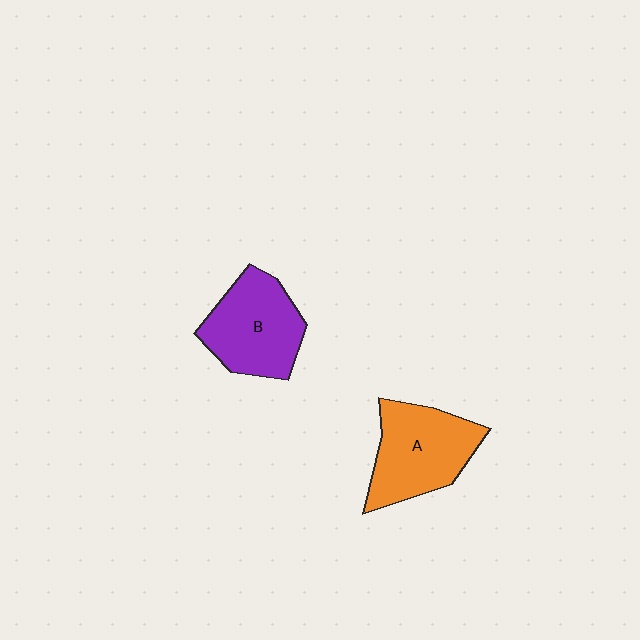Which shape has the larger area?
Shape A (orange).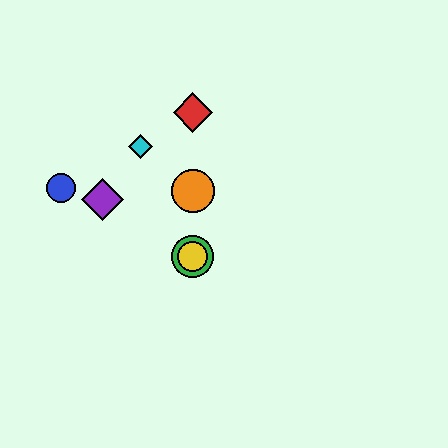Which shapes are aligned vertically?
The red diamond, the green circle, the yellow circle, the orange circle are aligned vertically.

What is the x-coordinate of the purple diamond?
The purple diamond is at x≈103.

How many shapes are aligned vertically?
4 shapes (the red diamond, the green circle, the yellow circle, the orange circle) are aligned vertically.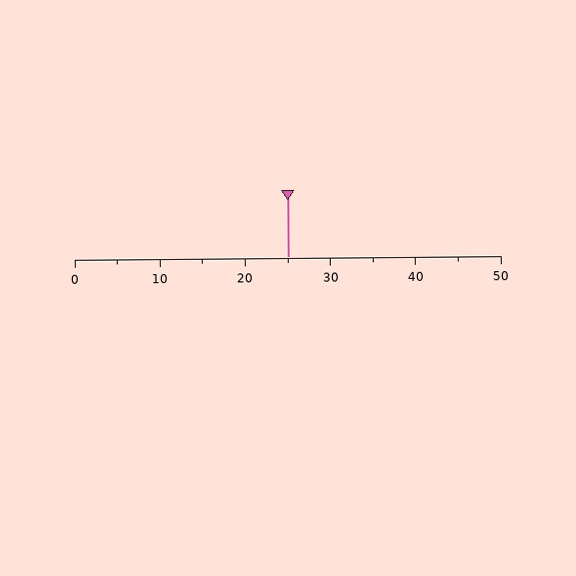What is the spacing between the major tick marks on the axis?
The major ticks are spaced 10 apart.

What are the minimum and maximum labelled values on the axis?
The axis runs from 0 to 50.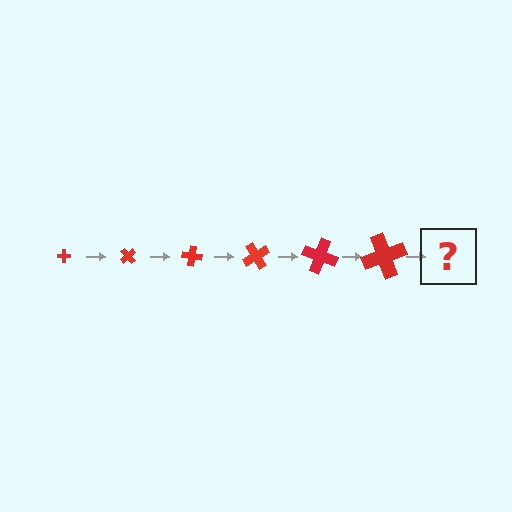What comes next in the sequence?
The next element should be a cross, larger than the previous one and rotated 300 degrees from the start.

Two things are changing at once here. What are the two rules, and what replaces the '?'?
The two rules are that the cross grows larger each step and it rotates 50 degrees each step. The '?' should be a cross, larger than the previous one and rotated 300 degrees from the start.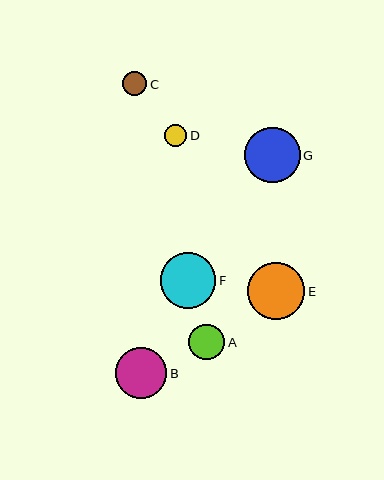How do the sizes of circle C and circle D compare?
Circle C and circle D are approximately the same size.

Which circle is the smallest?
Circle D is the smallest with a size of approximately 22 pixels.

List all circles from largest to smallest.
From largest to smallest: E, G, F, B, A, C, D.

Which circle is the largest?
Circle E is the largest with a size of approximately 57 pixels.